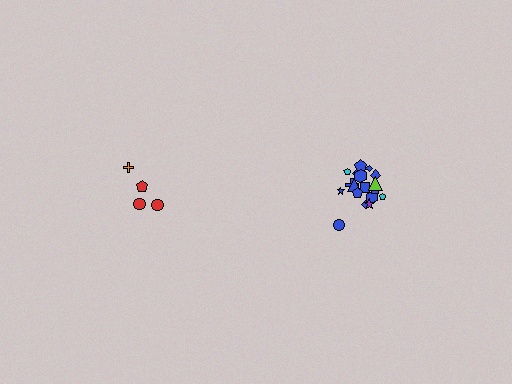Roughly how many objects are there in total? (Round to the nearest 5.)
Roughly 20 objects in total.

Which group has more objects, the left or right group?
The right group.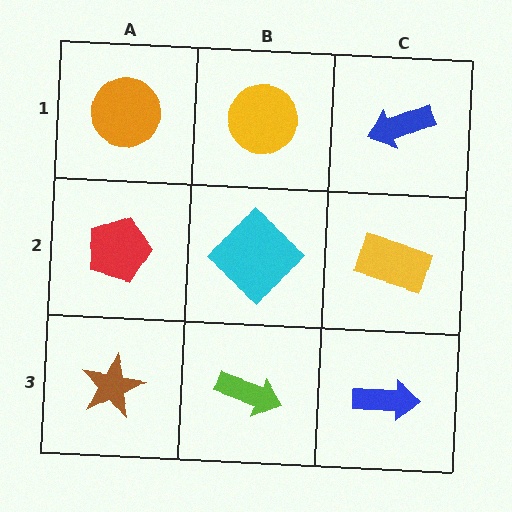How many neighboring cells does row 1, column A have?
2.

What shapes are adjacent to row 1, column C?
A yellow rectangle (row 2, column C), a yellow circle (row 1, column B).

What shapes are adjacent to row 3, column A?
A red pentagon (row 2, column A), a lime arrow (row 3, column B).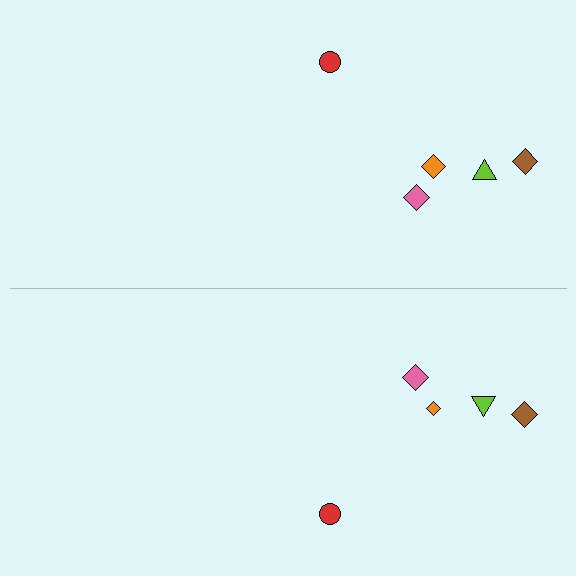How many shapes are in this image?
There are 10 shapes in this image.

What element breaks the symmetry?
The orange diamond on the bottom side has a different size than its mirror counterpart.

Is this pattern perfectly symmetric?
No, the pattern is not perfectly symmetric. The orange diamond on the bottom side has a different size than its mirror counterpart.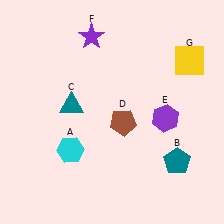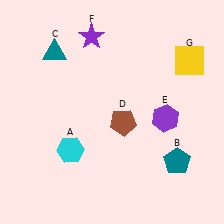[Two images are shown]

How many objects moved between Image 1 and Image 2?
1 object moved between the two images.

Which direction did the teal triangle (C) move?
The teal triangle (C) moved up.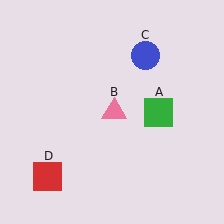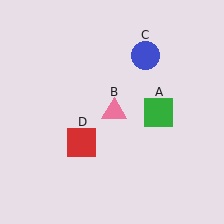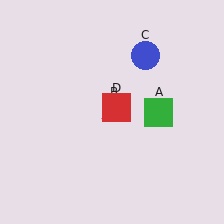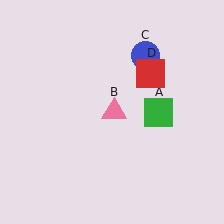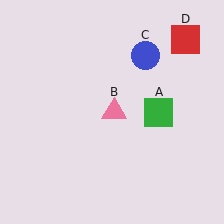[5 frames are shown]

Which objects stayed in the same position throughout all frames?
Green square (object A) and pink triangle (object B) and blue circle (object C) remained stationary.